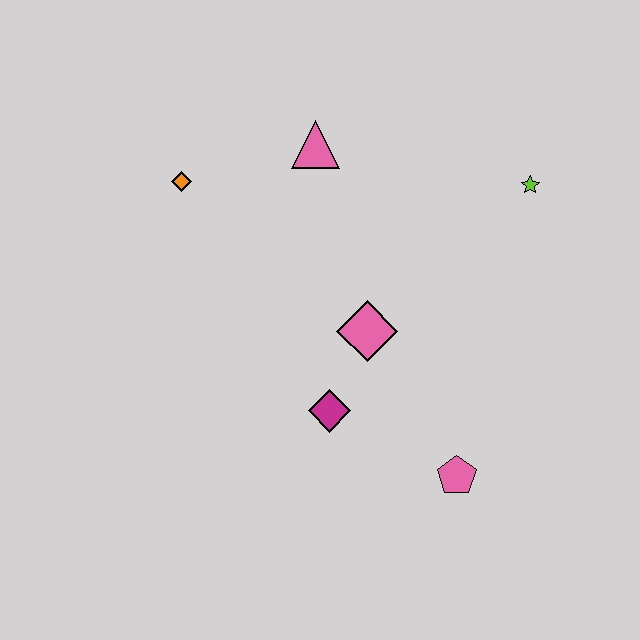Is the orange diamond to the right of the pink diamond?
No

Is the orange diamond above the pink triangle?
No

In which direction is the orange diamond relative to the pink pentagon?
The orange diamond is above the pink pentagon.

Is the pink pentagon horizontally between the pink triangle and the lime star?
Yes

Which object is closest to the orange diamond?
The pink triangle is closest to the orange diamond.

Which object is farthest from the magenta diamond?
The lime star is farthest from the magenta diamond.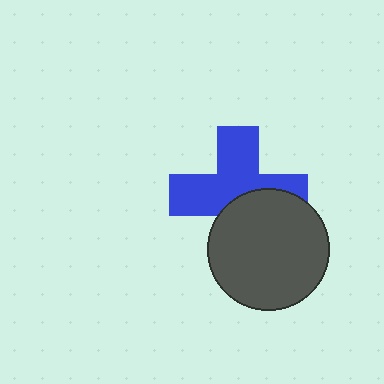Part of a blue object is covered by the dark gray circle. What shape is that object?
It is a cross.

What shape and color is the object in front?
The object in front is a dark gray circle.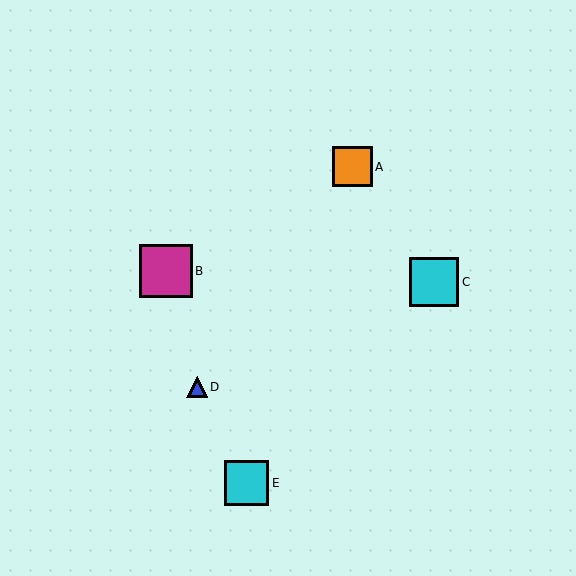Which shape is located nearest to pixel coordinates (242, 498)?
The cyan square (labeled E) at (247, 483) is nearest to that location.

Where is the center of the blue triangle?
The center of the blue triangle is at (197, 387).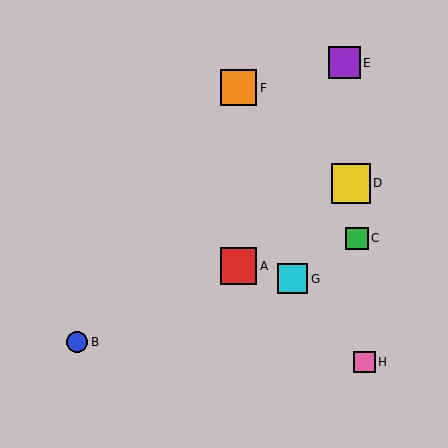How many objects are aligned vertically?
2 objects (A, F) are aligned vertically.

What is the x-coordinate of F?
Object F is at x≈238.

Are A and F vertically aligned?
Yes, both are at x≈238.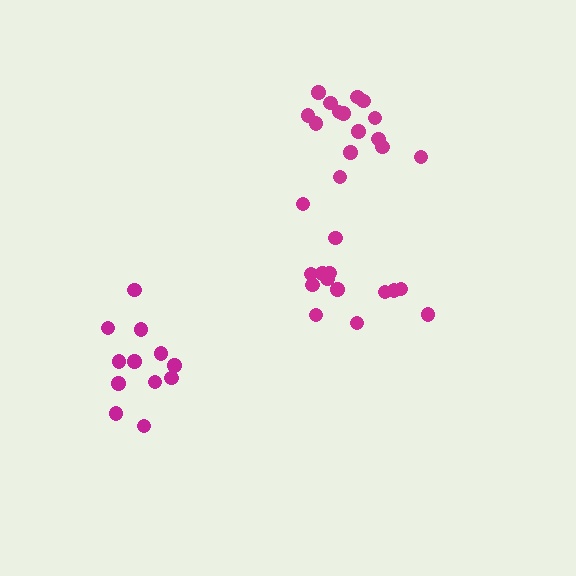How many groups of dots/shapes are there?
There are 3 groups.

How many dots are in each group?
Group 1: 15 dots, Group 2: 12 dots, Group 3: 14 dots (41 total).